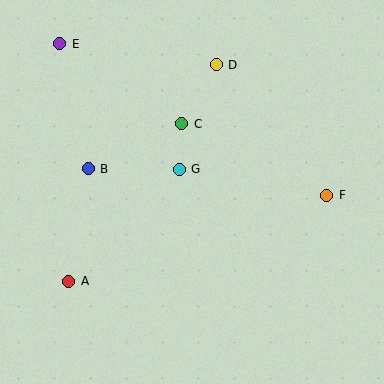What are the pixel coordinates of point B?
Point B is at (88, 169).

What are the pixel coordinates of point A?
Point A is at (69, 281).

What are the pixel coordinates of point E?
Point E is at (60, 44).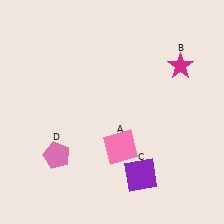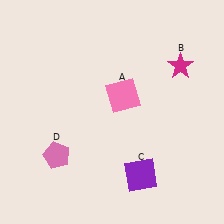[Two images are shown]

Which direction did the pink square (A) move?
The pink square (A) moved up.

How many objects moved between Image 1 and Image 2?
1 object moved between the two images.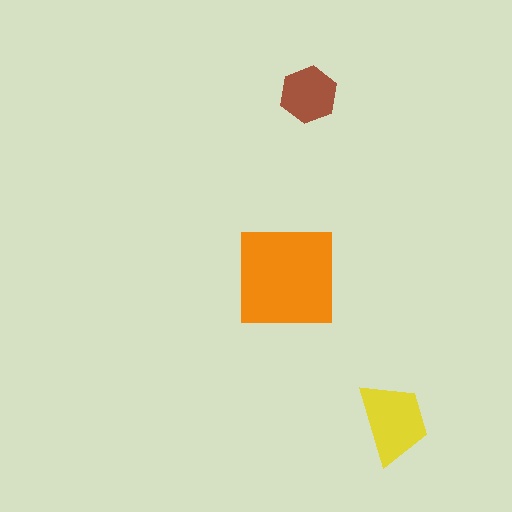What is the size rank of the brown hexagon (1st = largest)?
3rd.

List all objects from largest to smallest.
The orange square, the yellow trapezoid, the brown hexagon.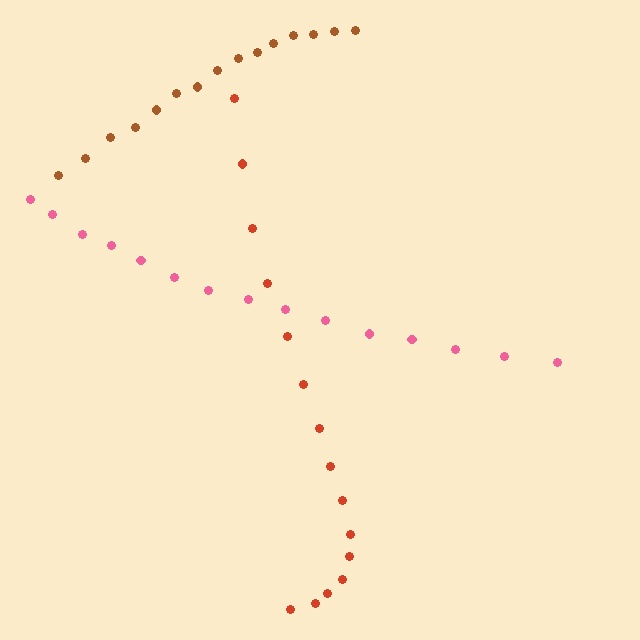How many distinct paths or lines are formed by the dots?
There are 3 distinct paths.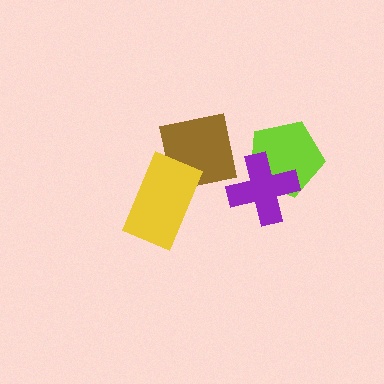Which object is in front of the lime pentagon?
The purple cross is in front of the lime pentagon.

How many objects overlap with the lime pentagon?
1 object overlaps with the lime pentagon.